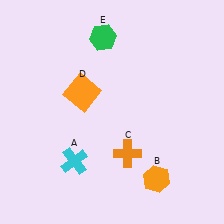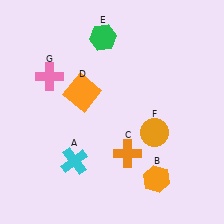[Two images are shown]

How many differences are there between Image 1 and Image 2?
There are 2 differences between the two images.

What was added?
An orange circle (F), a pink cross (G) were added in Image 2.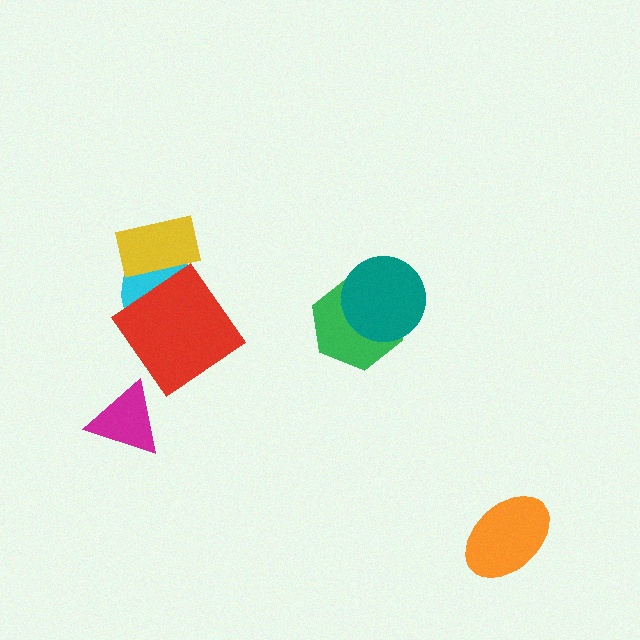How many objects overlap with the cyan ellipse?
2 objects overlap with the cyan ellipse.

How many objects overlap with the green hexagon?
1 object overlaps with the green hexagon.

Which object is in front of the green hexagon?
The teal circle is in front of the green hexagon.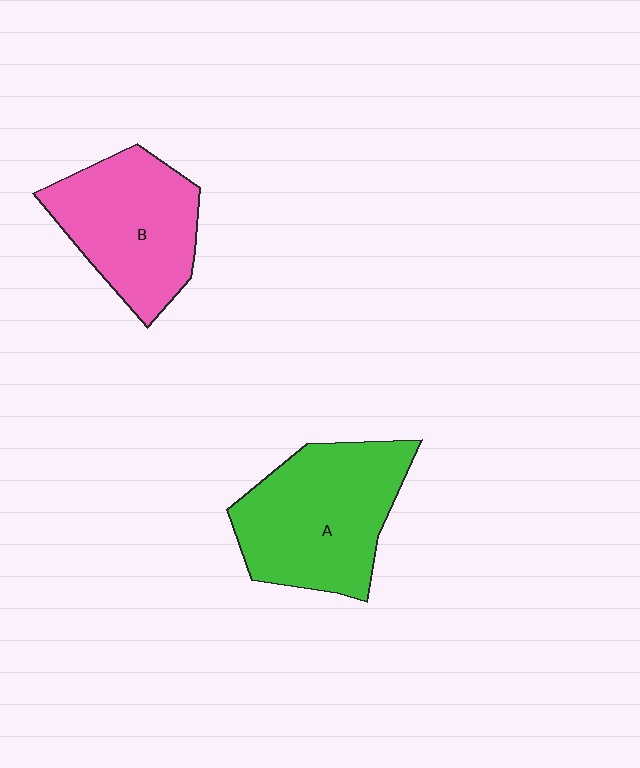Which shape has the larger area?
Shape A (green).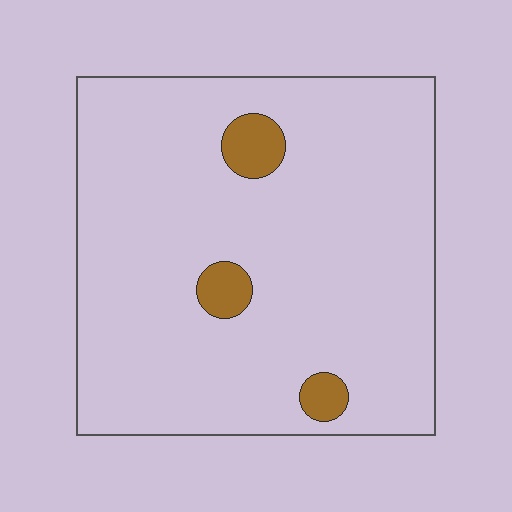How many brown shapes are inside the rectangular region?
3.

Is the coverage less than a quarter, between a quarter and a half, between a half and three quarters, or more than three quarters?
Less than a quarter.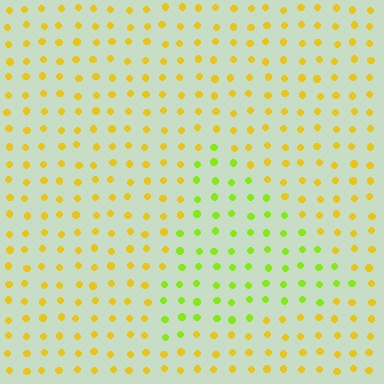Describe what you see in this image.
The image is filled with small yellow elements in a uniform arrangement. A triangle-shaped region is visible where the elements are tinted to a slightly different hue, forming a subtle color boundary.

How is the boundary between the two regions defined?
The boundary is defined purely by a slight shift in hue (about 40 degrees). Spacing, size, and orientation are identical on both sides.